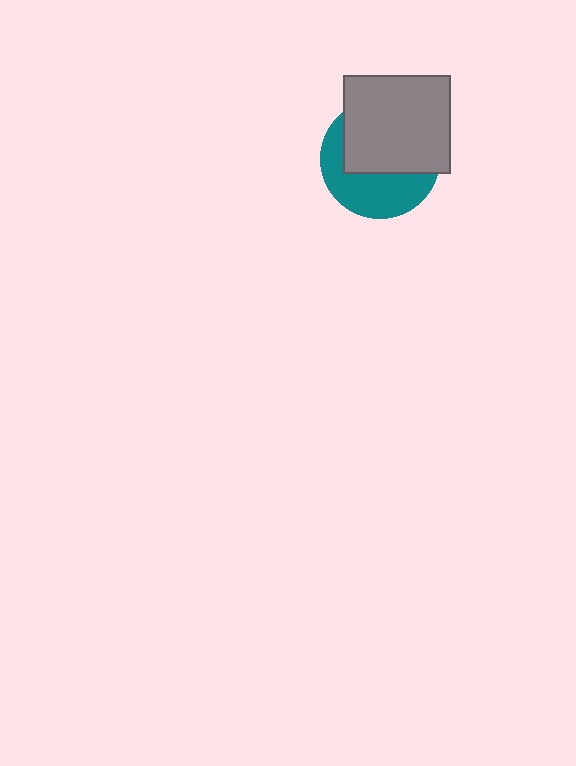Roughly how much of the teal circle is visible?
A small part of it is visible (roughly 45%).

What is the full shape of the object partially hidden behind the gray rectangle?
The partially hidden object is a teal circle.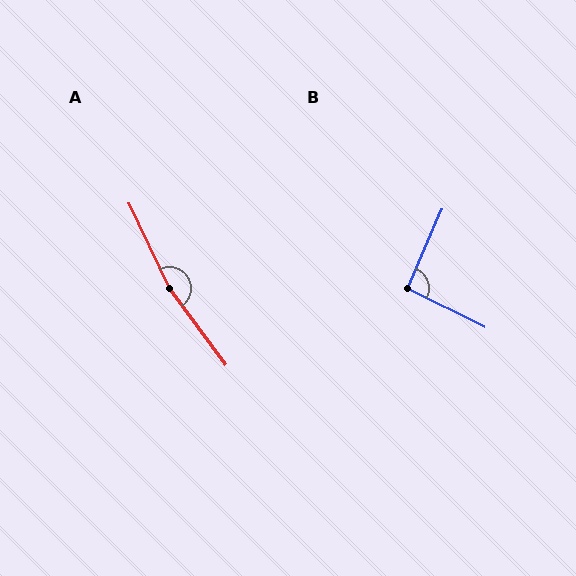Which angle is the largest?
A, at approximately 169 degrees.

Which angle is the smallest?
B, at approximately 93 degrees.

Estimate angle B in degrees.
Approximately 93 degrees.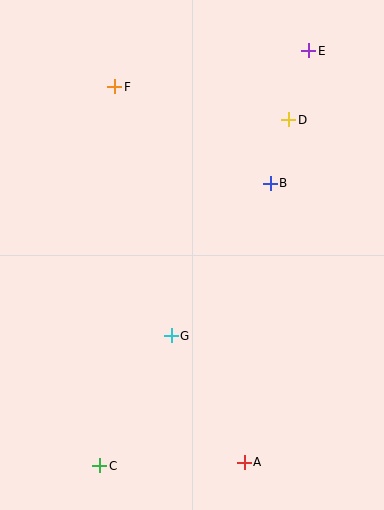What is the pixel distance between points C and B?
The distance between C and B is 330 pixels.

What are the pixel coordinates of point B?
Point B is at (270, 183).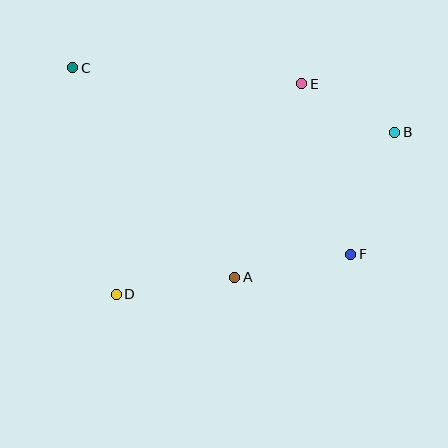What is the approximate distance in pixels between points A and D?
The distance between A and D is approximately 120 pixels.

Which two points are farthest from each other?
Points C and F are farthest from each other.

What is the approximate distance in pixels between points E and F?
The distance between E and F is approximately 177 pixels.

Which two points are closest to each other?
Points B and E are closest to each other.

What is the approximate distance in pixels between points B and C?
The distance between B and C is approximately 329 pixels.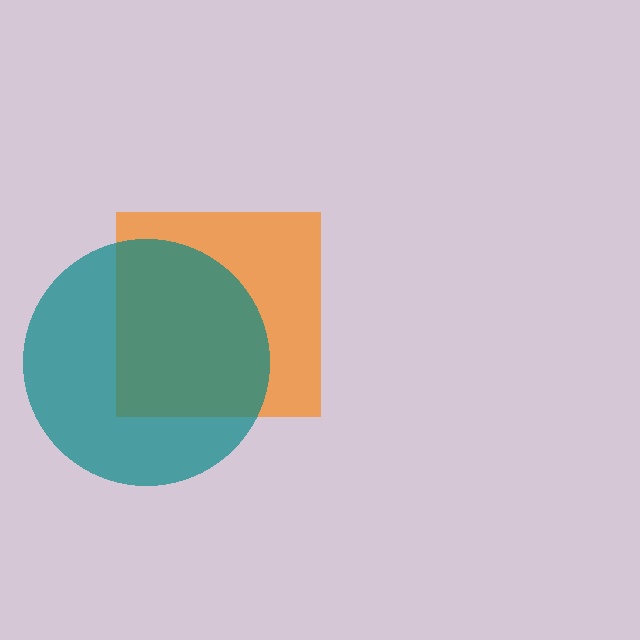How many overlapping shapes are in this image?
There are 2 overlapping shapes in the image.